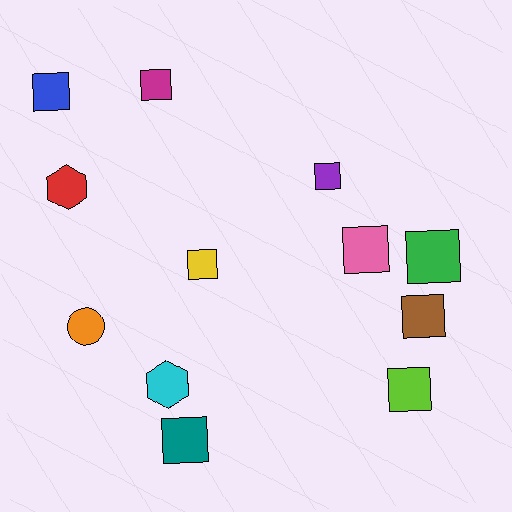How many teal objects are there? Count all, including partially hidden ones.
There is 1 teal object.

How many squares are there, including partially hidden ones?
There are 9 squares.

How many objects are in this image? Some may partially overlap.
There are 12 objects.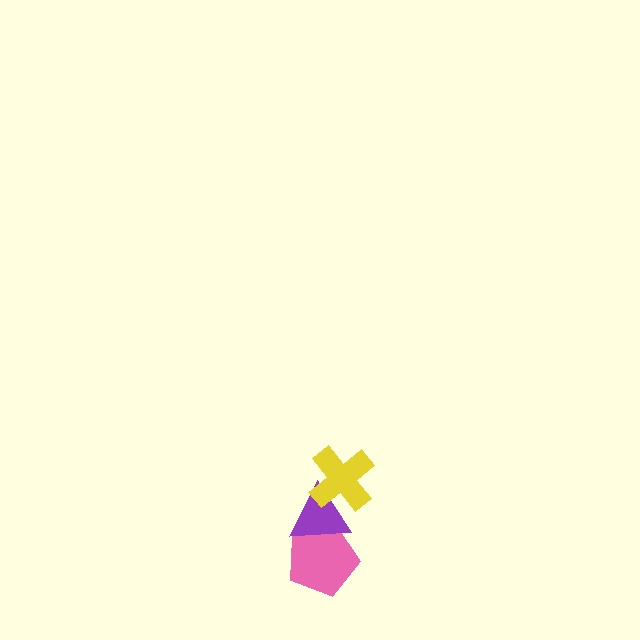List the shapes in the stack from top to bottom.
From top to bottom: the yellow cross, the purple triangle, the pink pentagon.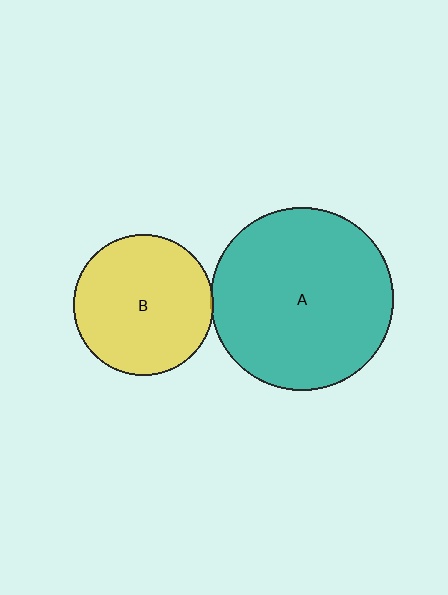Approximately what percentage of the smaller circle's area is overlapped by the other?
Approximately 5%.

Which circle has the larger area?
Circle A (teal).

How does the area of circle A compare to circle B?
Approximately 1.7 times.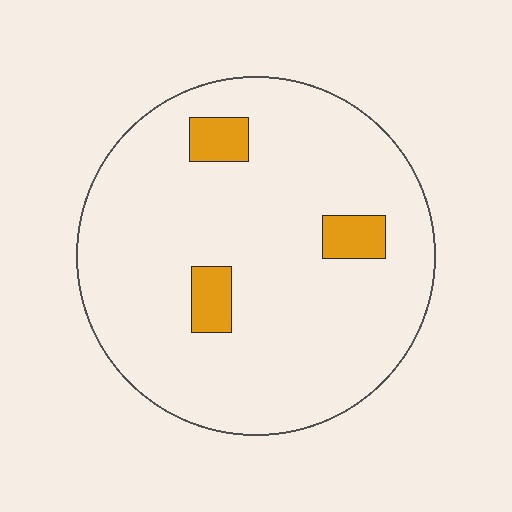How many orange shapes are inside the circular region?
3.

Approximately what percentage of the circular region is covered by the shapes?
Approximately 10%.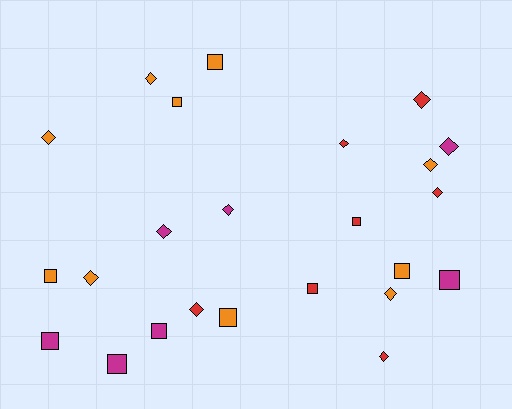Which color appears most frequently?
Orange, with 10 objects.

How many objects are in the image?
There are 24 objects.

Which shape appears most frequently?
Diamond, with 13 objects.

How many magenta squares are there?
There are 4 magenta squares.